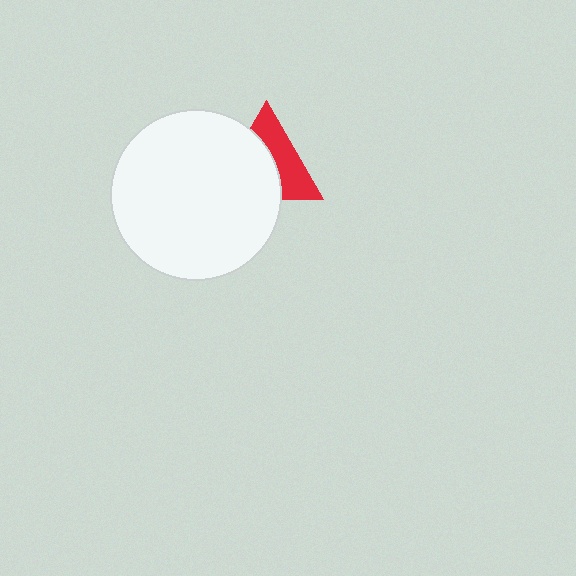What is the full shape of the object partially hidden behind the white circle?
The partially hidden object is a red triangle.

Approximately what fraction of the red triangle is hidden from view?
Roughly 54% of the red triangle is hidden behind the white circle.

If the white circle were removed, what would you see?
You would see the complete red triangle.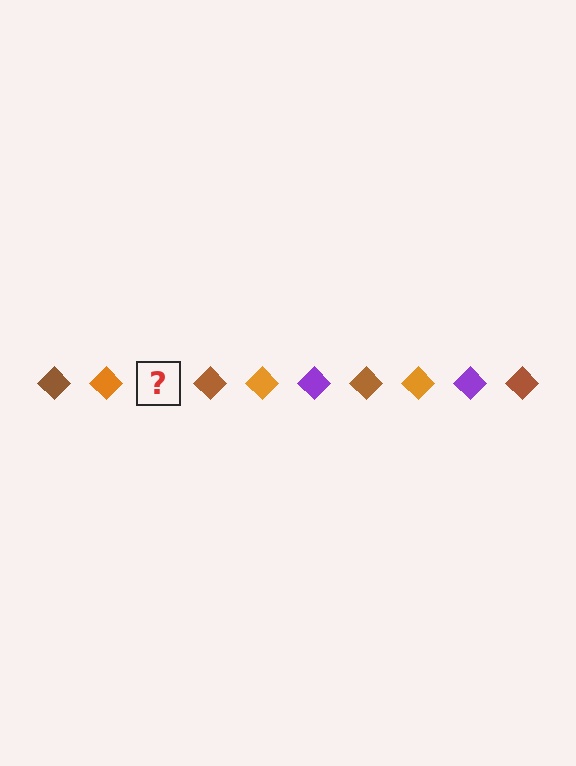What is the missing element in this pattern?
The missing element is a purple diamond.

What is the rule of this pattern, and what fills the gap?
The rule is that the pattern cycles through brown, orange, purple diamonds. The gap should be filled with a purple diamond.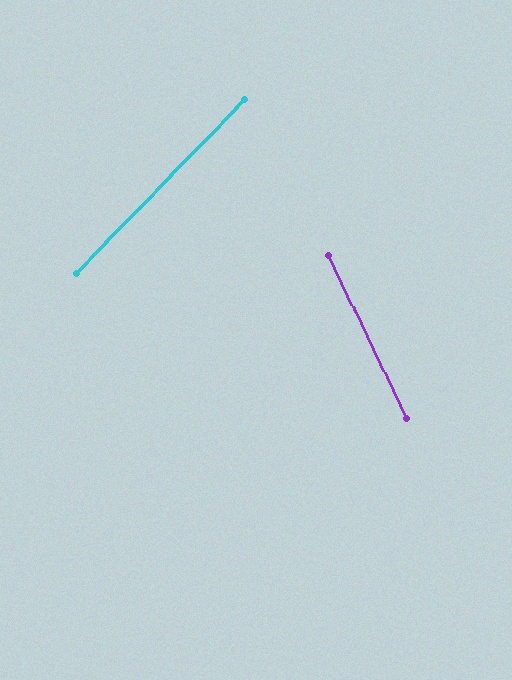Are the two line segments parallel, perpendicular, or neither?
Neither parallel nor perpendicular — they differ by about 70°.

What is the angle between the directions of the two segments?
Approximately 70 degrees.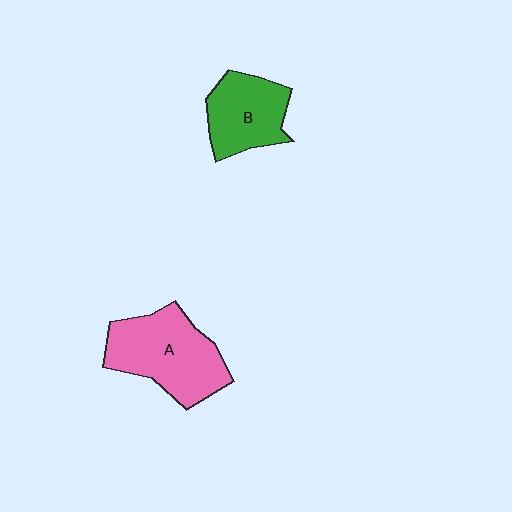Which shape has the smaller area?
Shape B (green).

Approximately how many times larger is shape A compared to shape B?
Approximately 1.4 times.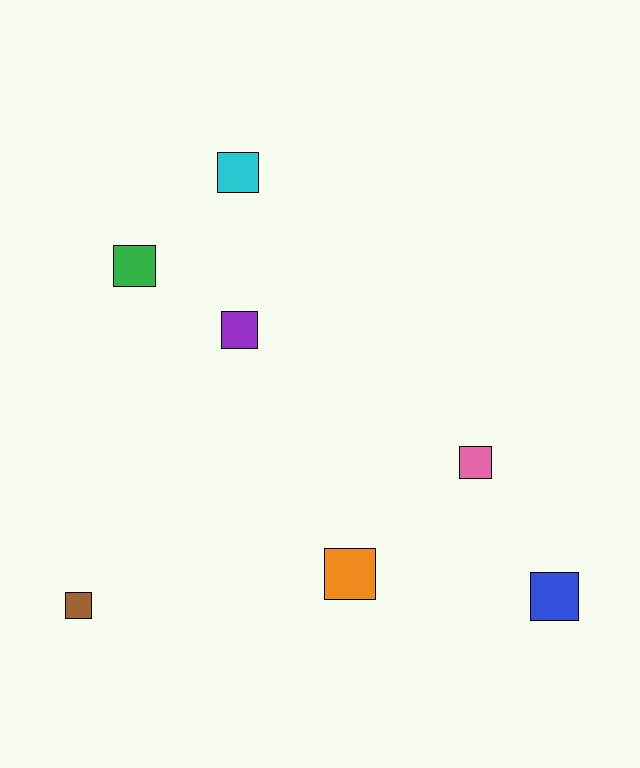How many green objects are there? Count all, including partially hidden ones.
There is 1 green object.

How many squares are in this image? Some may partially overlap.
There are 7 squares.